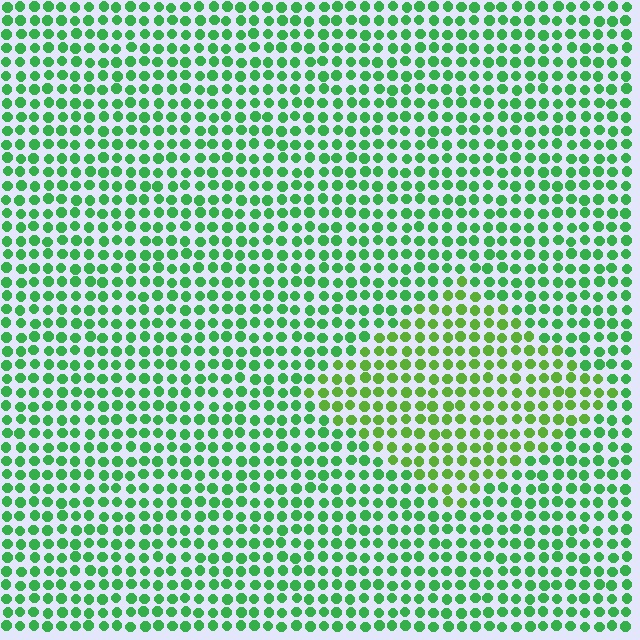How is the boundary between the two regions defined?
The boundary is defined purely by a slight shift in hue (about 29 degrees). Spacing, size, and orientation are identical on both sides.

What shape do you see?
I see a diamond.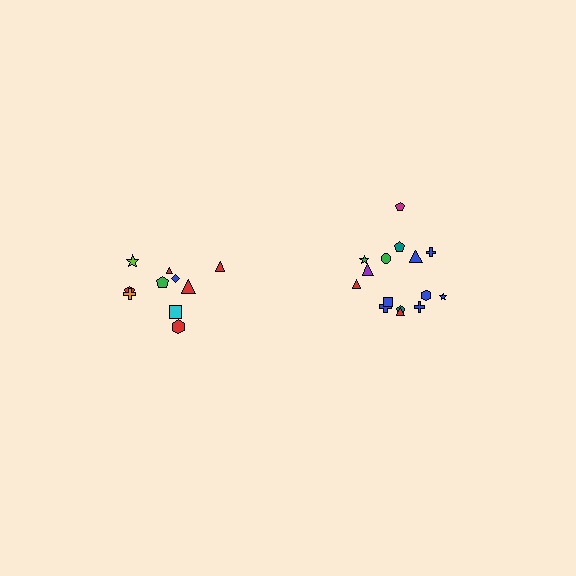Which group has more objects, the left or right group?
The right group.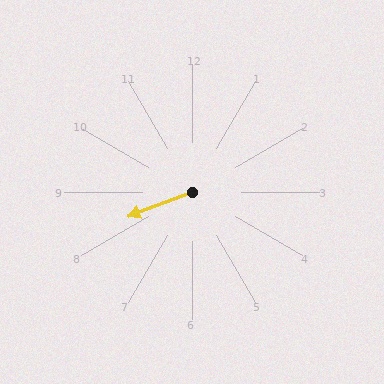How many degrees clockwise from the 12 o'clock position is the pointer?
Approximately 249 degrees.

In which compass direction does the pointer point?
West.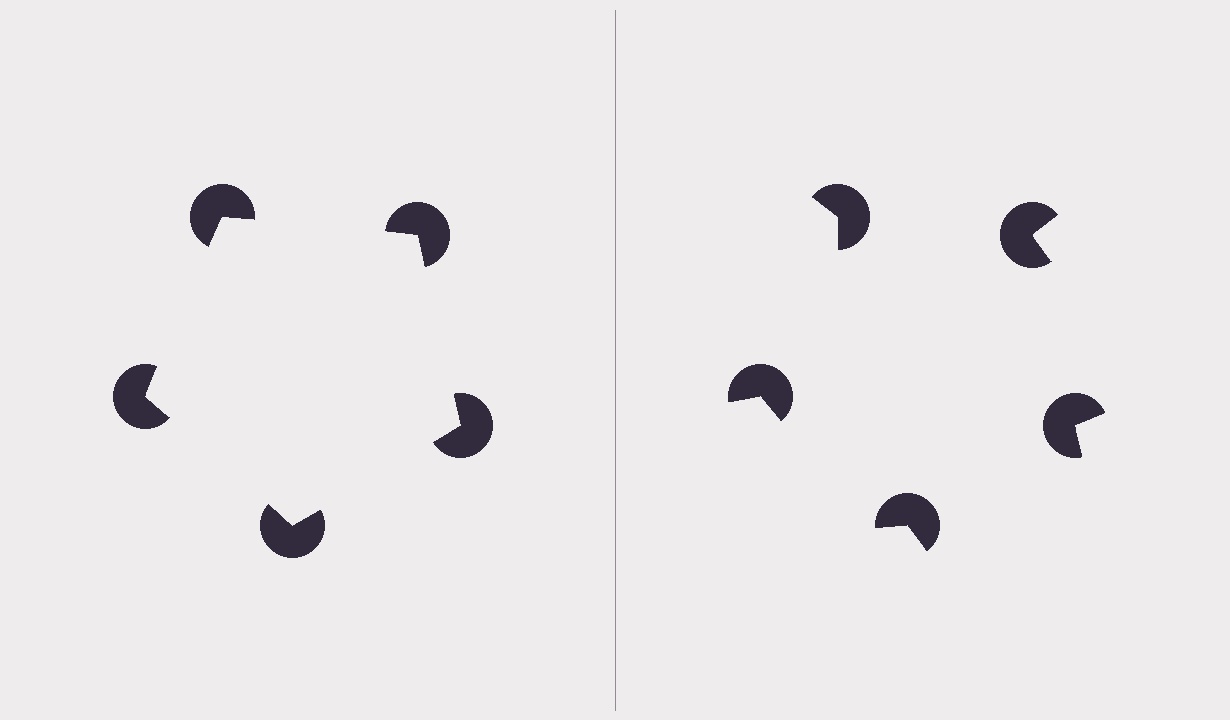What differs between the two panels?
The pac-man discs are positioned identically on both sides; only the wedge orientations differ. On the left they align to a pentagon; on the right they are misaligned.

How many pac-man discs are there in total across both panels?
10 — 5 on each side.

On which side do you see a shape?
An illusory pentagon appears on the left side. On the right side the wedge cuts are rotated, so no coherent shape forms.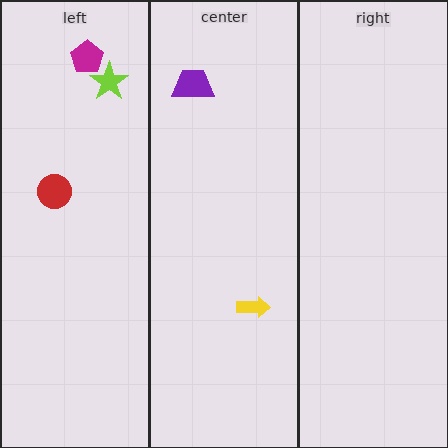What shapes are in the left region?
The magenta pentagon, the red circle, the lime star.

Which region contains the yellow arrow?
The center region.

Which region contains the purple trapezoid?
The center region.